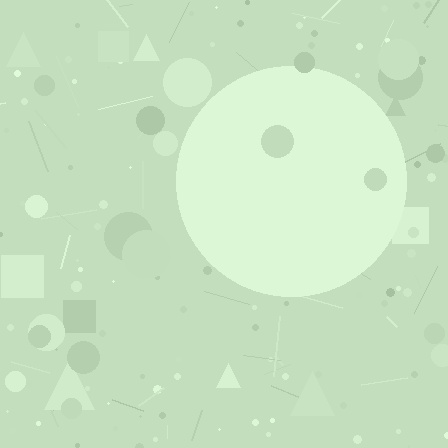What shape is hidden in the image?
A circle is hidden in the image.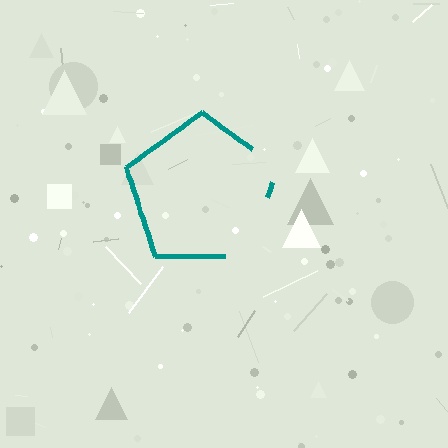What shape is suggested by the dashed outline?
The dashed outline suggests a pentagon.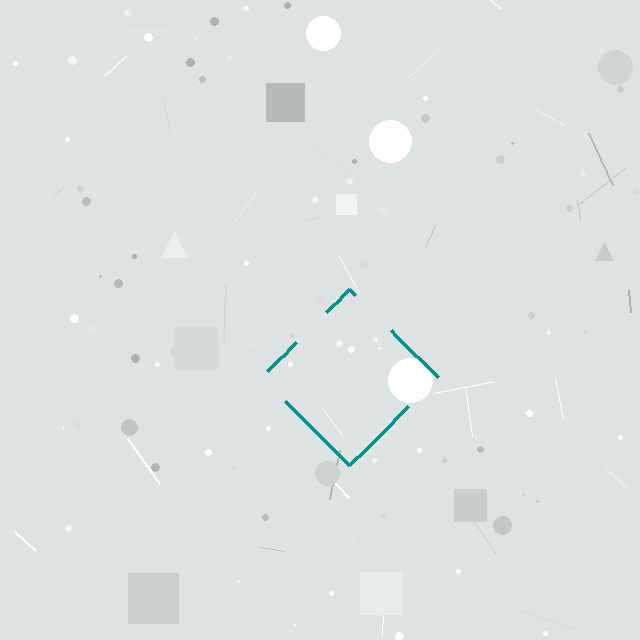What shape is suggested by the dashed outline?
The dashed outline suggests a diamond.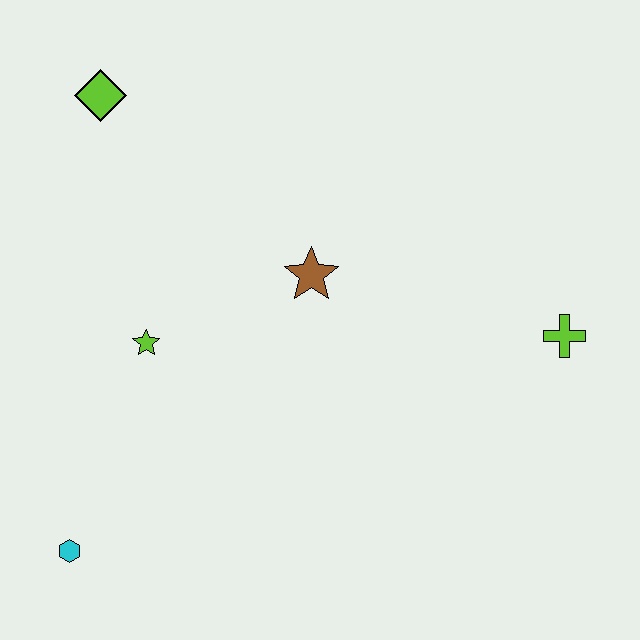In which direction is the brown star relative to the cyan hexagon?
The brown star is above the cyan hexagon.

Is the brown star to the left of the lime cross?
Yes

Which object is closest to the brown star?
The lime star is closest to the brown star.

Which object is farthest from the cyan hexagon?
The lime cross is farthest from the cyan hexagon.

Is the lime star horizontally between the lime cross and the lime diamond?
Yes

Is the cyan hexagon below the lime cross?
Yes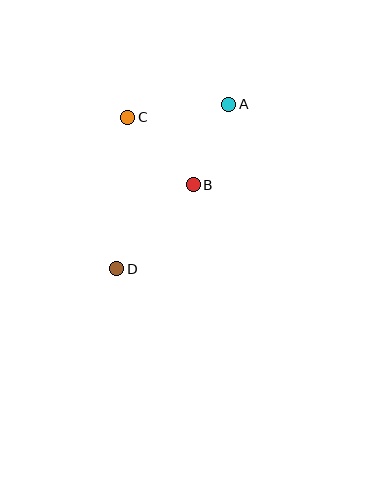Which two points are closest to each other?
Points A and B are closest to each other.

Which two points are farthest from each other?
Points A and D are farthest from each other.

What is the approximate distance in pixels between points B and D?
The distance between B and D is approximately 114 pixels.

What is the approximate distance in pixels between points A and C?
The distance between A and C is approximately 102 pixels.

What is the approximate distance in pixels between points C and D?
The distance between C and D is approximately 152 pixels.